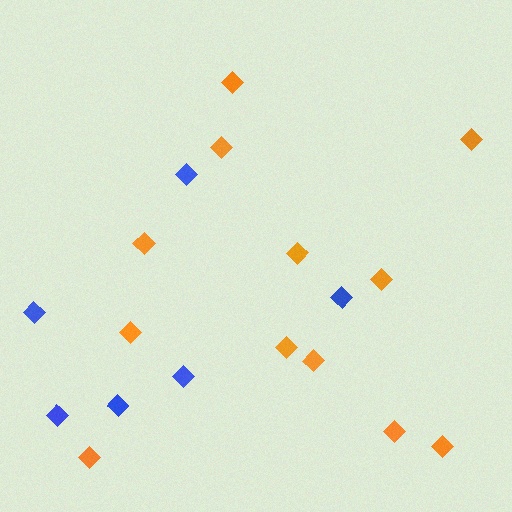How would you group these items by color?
There are 2 groups: one group of orange diamonds (12) and one group of blue diamonds (6).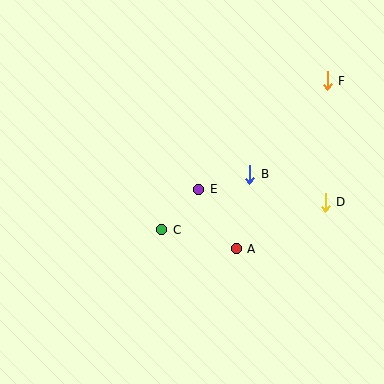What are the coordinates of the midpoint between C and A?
The midpoint between C and A is at (199, 239).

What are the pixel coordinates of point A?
Point A is at (236, 249).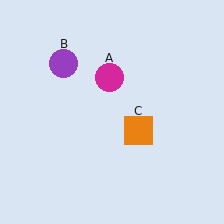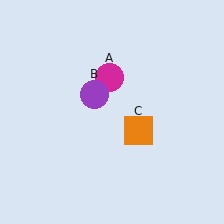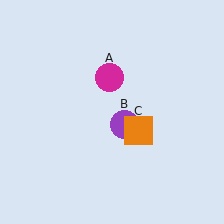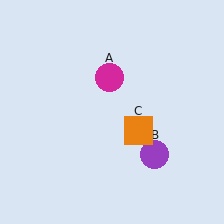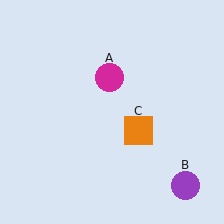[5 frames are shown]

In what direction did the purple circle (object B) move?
The purple circle (object B) moved down and to the right.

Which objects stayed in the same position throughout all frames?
Magenta circle (object A) and orange square (object C) remained stationary.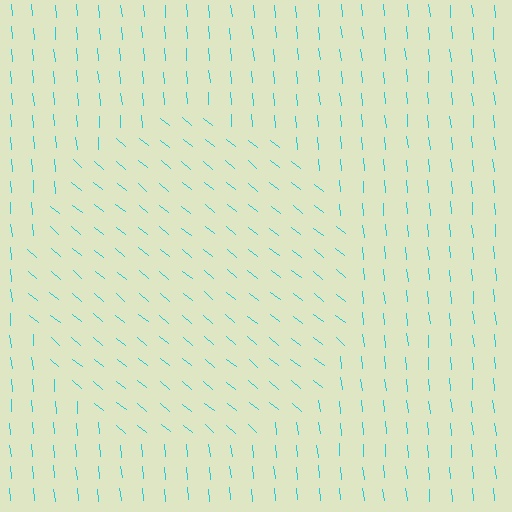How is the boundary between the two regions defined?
The boundary is defined purely by a change in line orientation (approximately 45 degrees difference). All lines are the same color and thickness.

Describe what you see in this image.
The image is filled with small cyan line segments. A circle region in the image has lines oriented differently from the surrounding lines, creating a visible texture boundary.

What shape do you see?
I see a circle.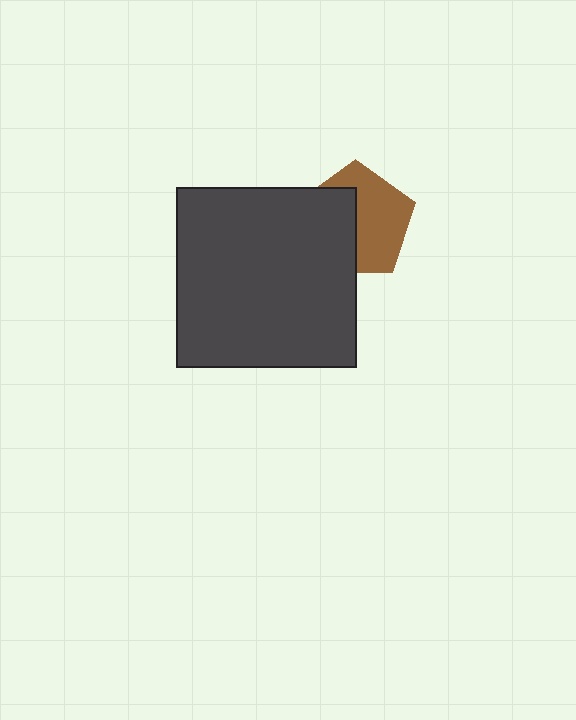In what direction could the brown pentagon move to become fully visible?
The brown pentagon could move right. That would shift it out from behind the dark gray square entirely.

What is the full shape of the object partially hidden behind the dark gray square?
The partially hidden object is a brown pentagon.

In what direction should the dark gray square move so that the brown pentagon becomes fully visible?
The dark gray square should move left. That is the shortest direction to clear the overlap and leave the brown pentagon fully visible.